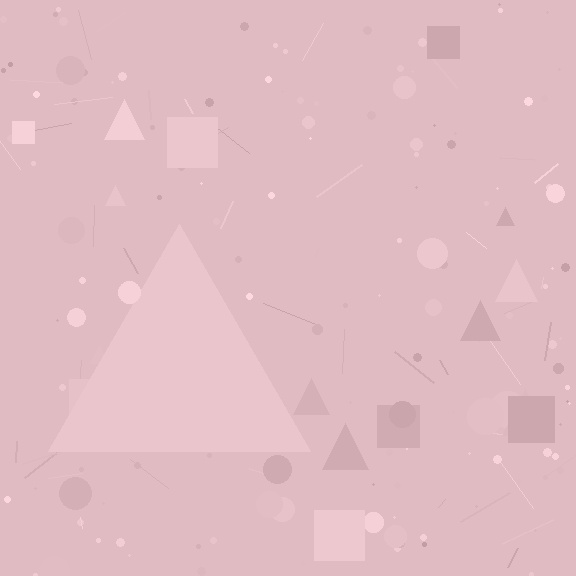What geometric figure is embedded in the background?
A triangle is embedded in the background.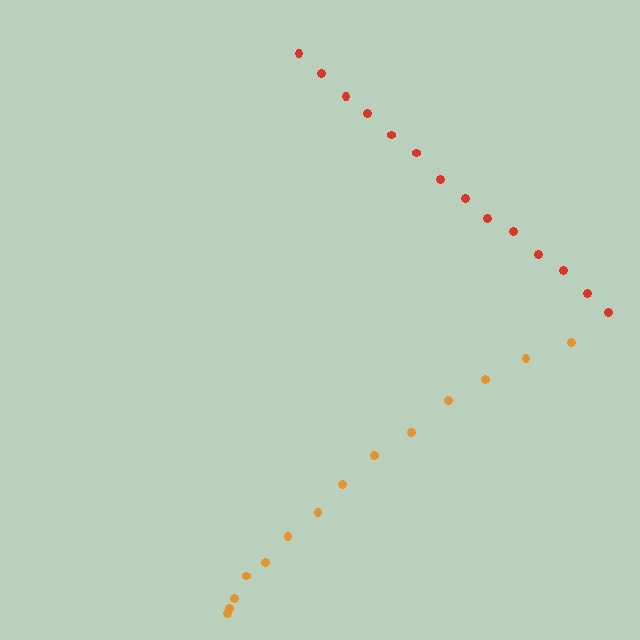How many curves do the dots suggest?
There are 2 distinct paths.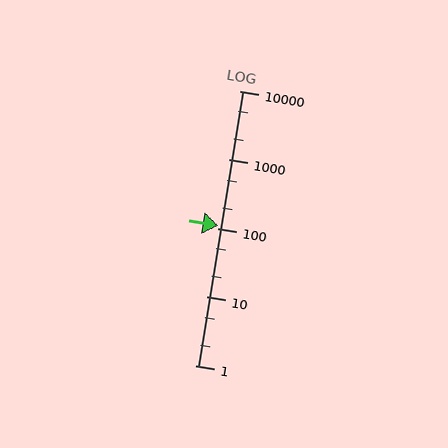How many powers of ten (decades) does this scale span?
The scale spans 4 decades, from 1 to 10000.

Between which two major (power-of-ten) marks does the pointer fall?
The pointer is between 100 and 1000.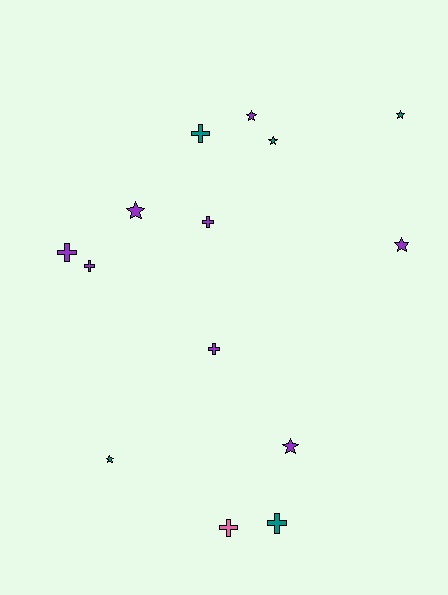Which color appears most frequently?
Purple, with 8 objects.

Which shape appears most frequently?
Cross, with 7 objects.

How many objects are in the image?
There are 14 objects.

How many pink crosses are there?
There is 1 pink cross.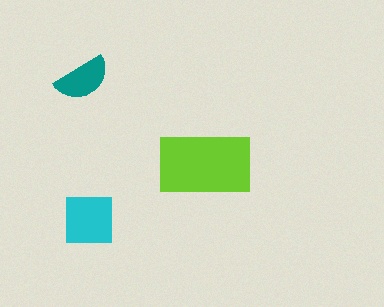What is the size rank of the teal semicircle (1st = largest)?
3rd.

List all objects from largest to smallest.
The lime rectangle, the cyan square, the teal semicircle.